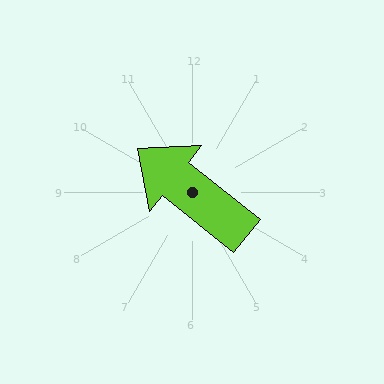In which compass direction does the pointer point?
Northwest.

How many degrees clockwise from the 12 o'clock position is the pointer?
Approximately 308 degrees.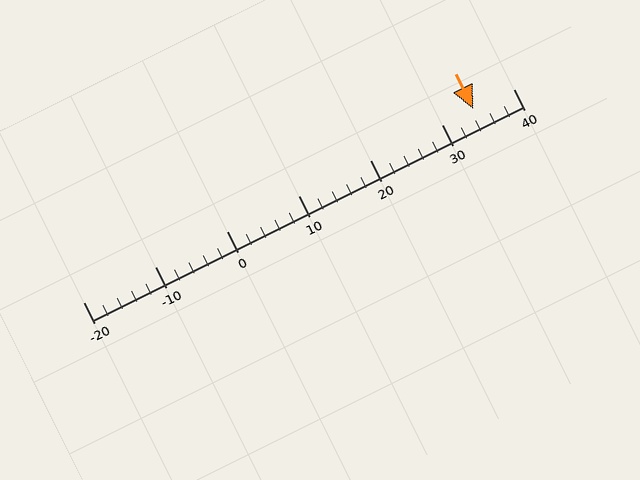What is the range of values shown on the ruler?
The ruler shows values from -20 to 40.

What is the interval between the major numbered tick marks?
The major tick marks are spaced 10 units apart.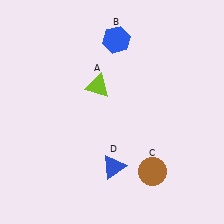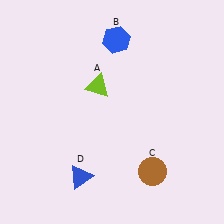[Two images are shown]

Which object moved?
The blue triangle (D) moved left.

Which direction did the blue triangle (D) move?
The blue triangle (D) moved left.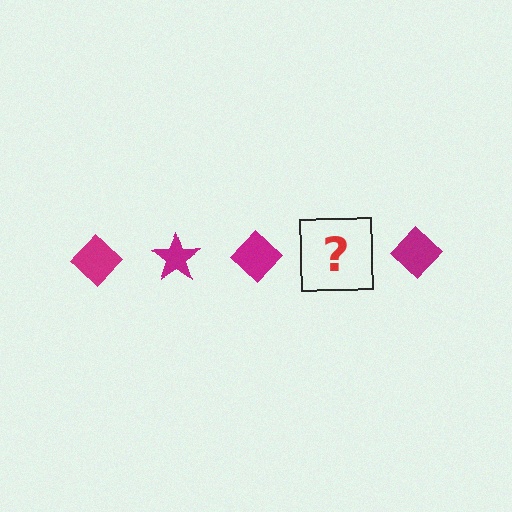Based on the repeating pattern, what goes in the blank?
The blank should be a magenta star.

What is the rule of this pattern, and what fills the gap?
The rule is that the pattern cycles through diamond, star shapes in magenta. The gap should be filled with a magenta star.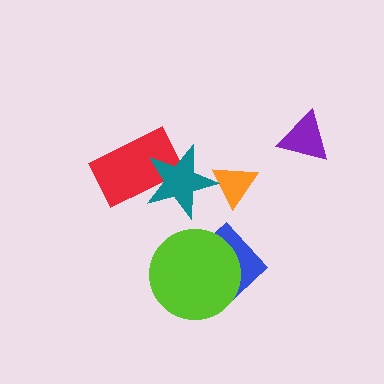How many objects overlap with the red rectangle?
1 object overlaps with the red rectangle.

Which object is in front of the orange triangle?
The teal star is in front of the orange triangle.